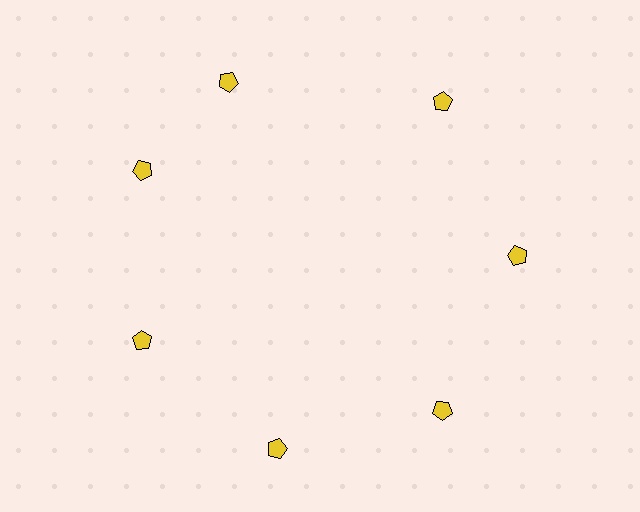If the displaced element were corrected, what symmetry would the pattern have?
It would have 7-fold rotational symmetry — the pattern would map onto itself every 51 degrees.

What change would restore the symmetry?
The symmetry would be restored by rotating it back into even spacing with its neighbors so that all 7 pentagons sit at equal angles and equal distance from the center.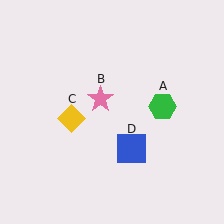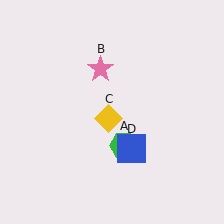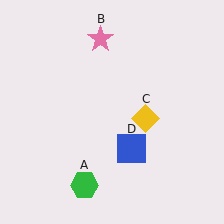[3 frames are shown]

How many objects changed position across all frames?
3 objects changed position: green hexagon (object A), pink star (object B), yellow diamond (object C).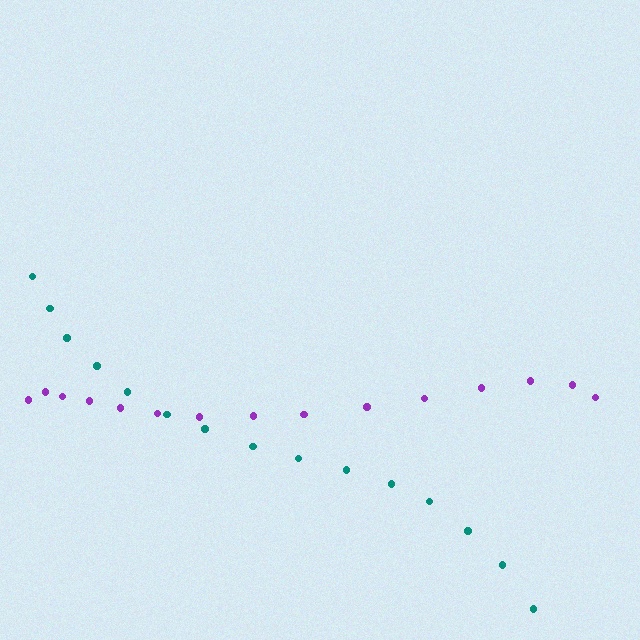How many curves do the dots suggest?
There are 2 distinct paths.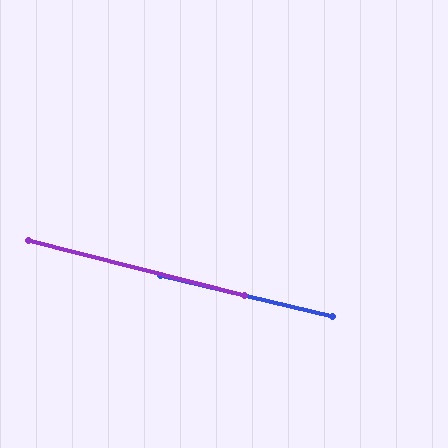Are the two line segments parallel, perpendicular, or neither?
Parallel — their directions differ by only 1.1°.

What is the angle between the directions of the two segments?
Approximately 1 degree.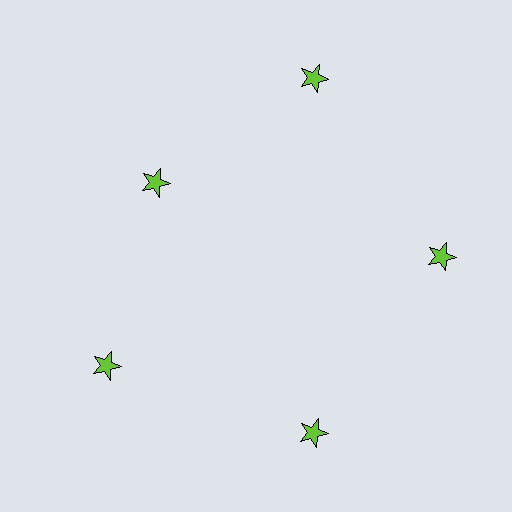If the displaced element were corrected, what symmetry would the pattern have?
It would have 5-fold rotational symmetry — the pattern would map onto itself every 72 degrees.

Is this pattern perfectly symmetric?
No. The 5 lime stars are arranged in a ring, but one element near the 10 o'clock position is pulled inward toward the center, breaking the 5-fold rotational symmetry.